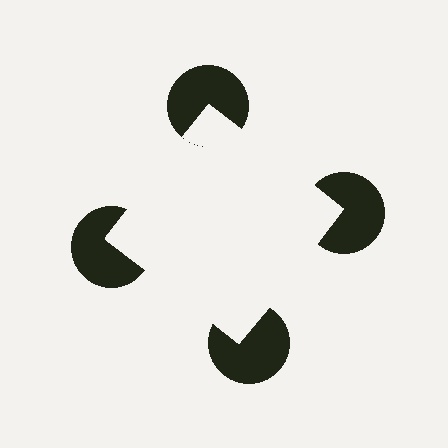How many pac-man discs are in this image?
There are 4 — one at each vertex of the illusory square.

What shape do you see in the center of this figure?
An illusory square — its edges are inferred from the aligned wedge cuts in the pac-man discs, not physically drawn.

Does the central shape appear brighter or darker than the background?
It typically appears slightly brighter than the background, even though no actual brightness change is drawn.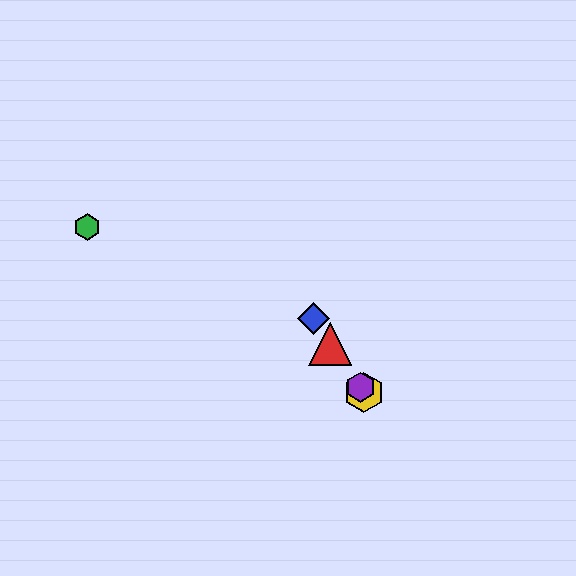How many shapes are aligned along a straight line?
4 shapes (the red triangle, the blue diamond, the yellow hexagon, the purple hexagon) are aligned along a straight line.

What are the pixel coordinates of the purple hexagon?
The purple hexagon is at (360, 387).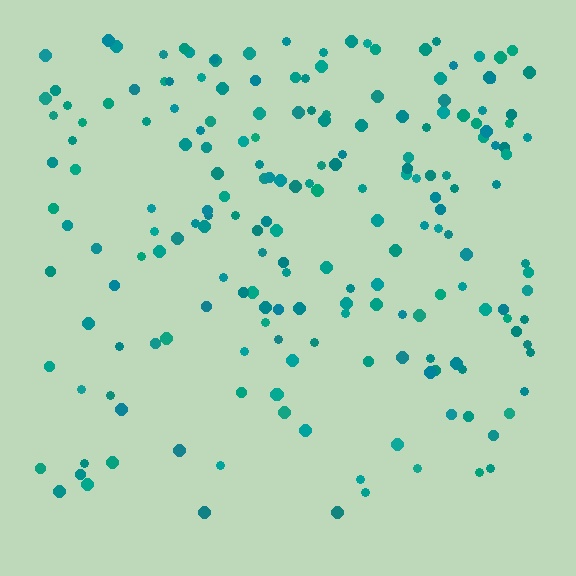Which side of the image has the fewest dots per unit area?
The bottom.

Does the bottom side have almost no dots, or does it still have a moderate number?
Still a moderate number, just noticeably fewer than the top.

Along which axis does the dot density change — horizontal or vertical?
Vertical.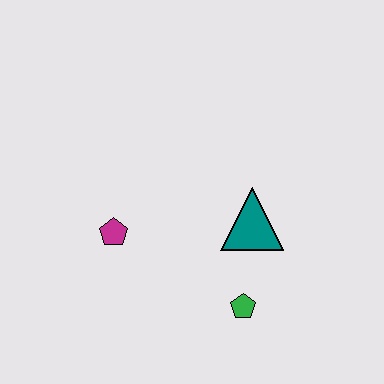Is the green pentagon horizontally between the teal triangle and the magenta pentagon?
Yes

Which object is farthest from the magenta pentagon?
The green pentagon is farthest from the magenta pentagon.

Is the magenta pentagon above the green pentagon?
Yes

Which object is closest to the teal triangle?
The green pentagon is closest to the teal triangle.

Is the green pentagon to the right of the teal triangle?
No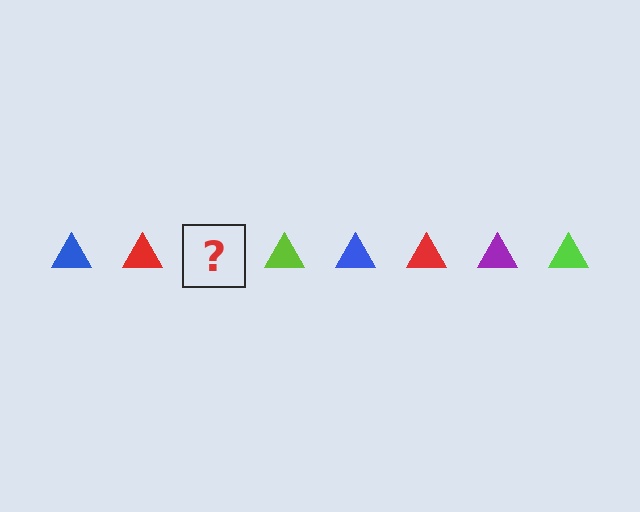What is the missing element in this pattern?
The missing element is a purple triangle.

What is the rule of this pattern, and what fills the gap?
The rule is that the pattern cycles through blue, red, purple, lime triangles. The gap should be filled with a purple triangle.